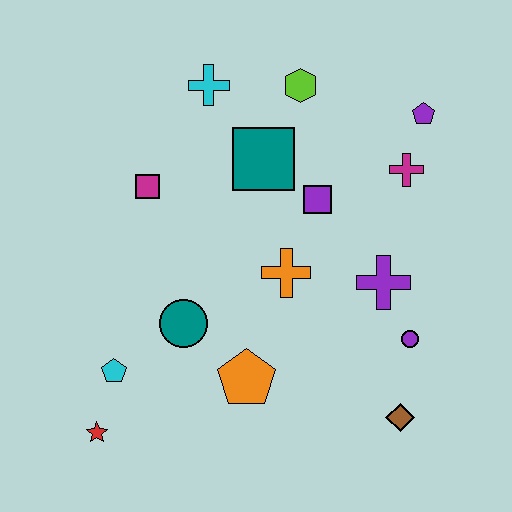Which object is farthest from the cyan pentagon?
The purple pentagon is farthest from the cyan pentagon.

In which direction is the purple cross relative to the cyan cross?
The purple cross is below the cyan cross.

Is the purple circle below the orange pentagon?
No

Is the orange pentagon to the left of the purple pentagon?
Yes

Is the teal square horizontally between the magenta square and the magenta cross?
Yes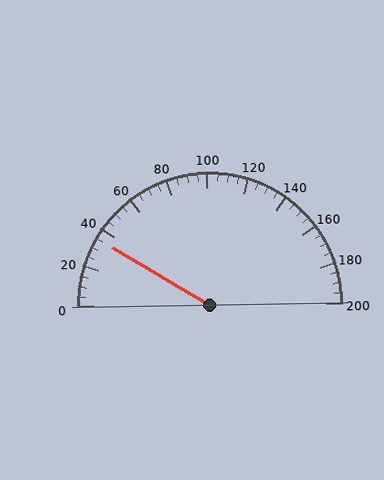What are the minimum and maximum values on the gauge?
The gauge ranges from 0 to 200.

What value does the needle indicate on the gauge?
The needle indicates approximately 35.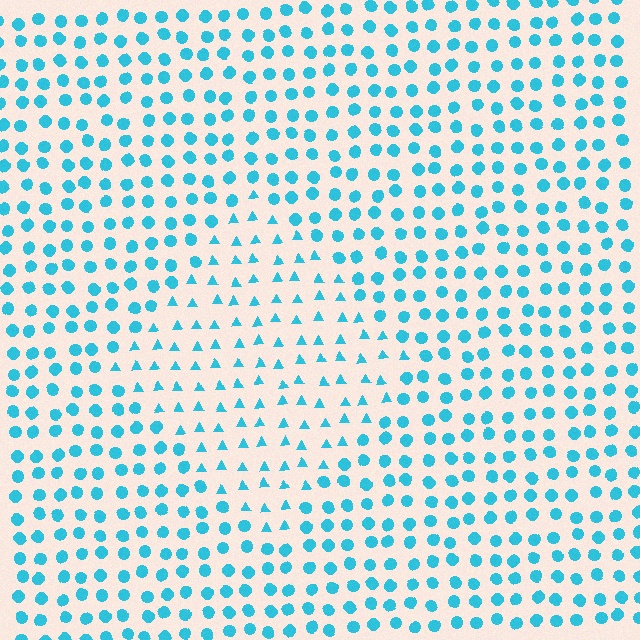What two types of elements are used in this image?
The image uses triangles inside the diamond region and circles outside it.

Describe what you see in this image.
The image is filled with small cyan elements arranged in a uniform grid. A diamond-shaped region contains triangles, while the surrounding area contains circles. The boundary is defined purely by the change in element shape.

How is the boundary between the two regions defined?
The boundary is defined by a change in element shape: triangles inside vs. circles outside. All elements share the same color and spacing.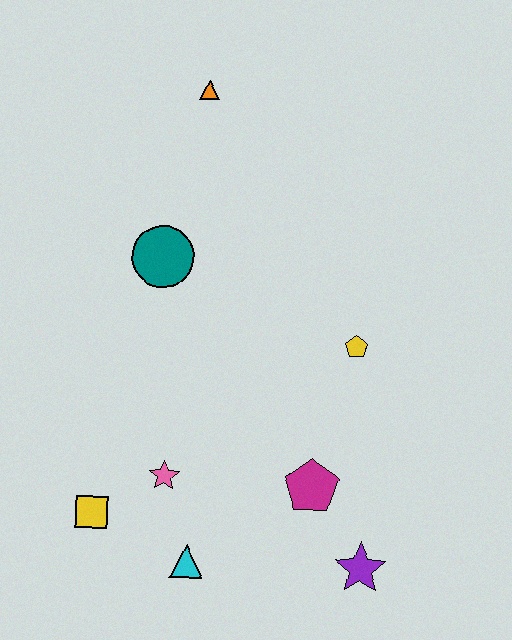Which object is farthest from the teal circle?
The purple star is farthest from the teal circle.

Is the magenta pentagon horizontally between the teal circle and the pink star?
No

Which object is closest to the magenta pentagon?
The purple star is closest to the magenta pentagon.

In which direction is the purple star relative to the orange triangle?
The purple star is below the orange triangle.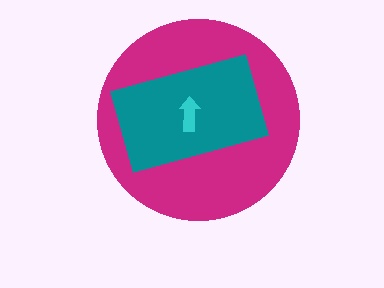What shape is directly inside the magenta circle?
The teal rectangle.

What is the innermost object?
The cyan arrow.